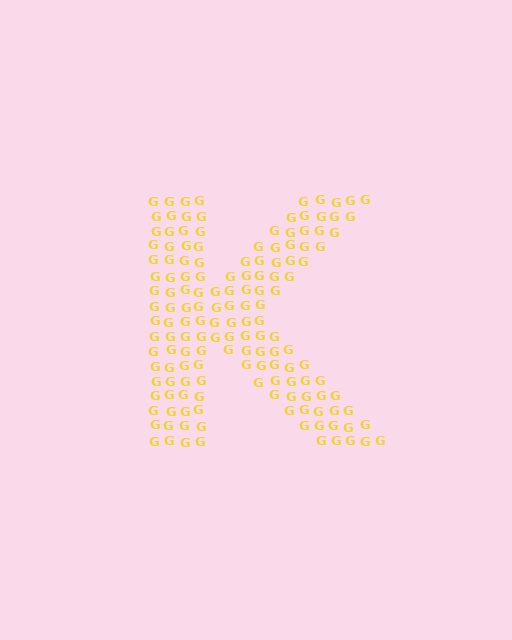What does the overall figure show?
The overall figure shows the letter K.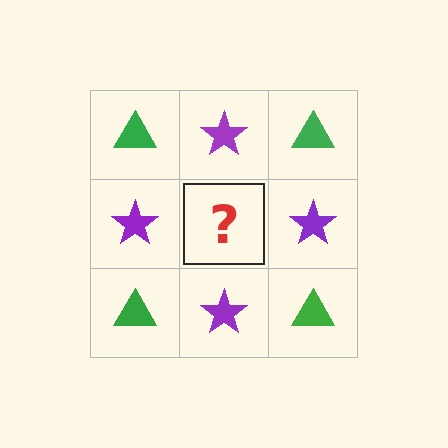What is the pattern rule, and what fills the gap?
The rule is that it alternates green triangle and purple star in a checkerboard pattern. The gap should be filled with a green triangle.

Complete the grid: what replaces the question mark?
The question mark should be replaced with a green triangle.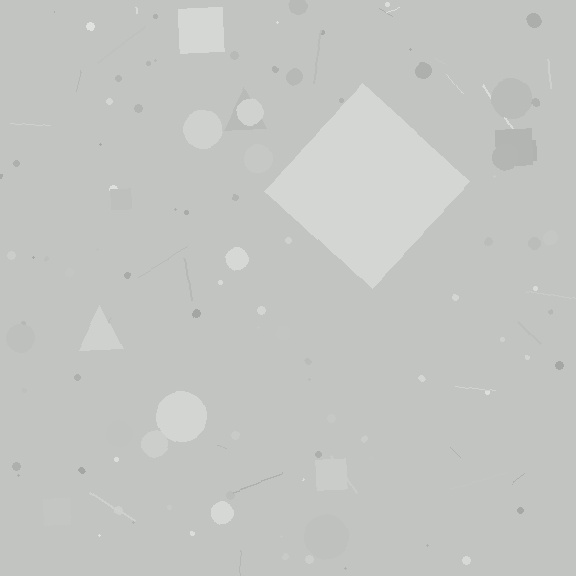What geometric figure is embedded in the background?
A diamond is embedded in the background.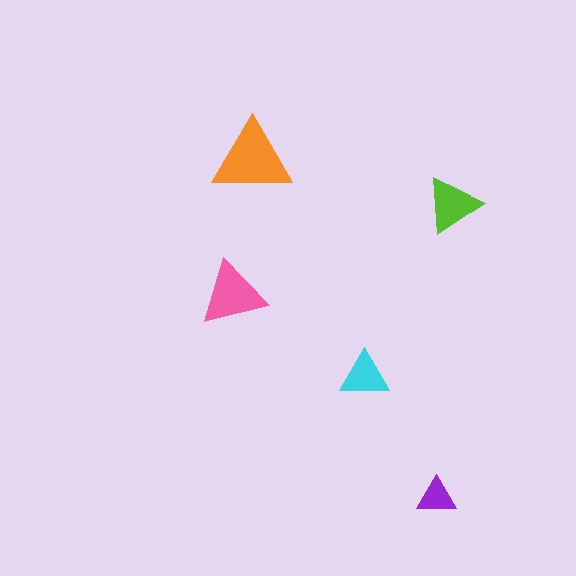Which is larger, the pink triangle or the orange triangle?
The orange one.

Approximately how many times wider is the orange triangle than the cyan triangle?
About 1.5 times wider.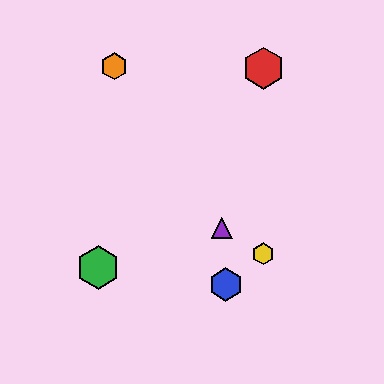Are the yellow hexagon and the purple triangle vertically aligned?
No, the yellow hexagon is at x≈263 and the purple triangle is at x≈222.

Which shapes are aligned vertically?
The red hexagon, the yellow hexagon are aligned vertically.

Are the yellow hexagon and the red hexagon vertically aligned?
Yes, both are at x≈263.